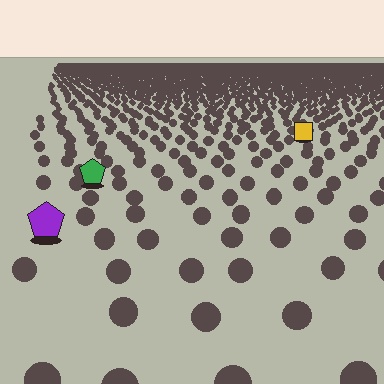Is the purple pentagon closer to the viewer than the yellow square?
Yes. The purple pentagon is closer — you can tell from the texture gradient: the ground texture is coarser near it.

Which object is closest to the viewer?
The purple pentagon is closest. The texture marks near it are larger and more spread out.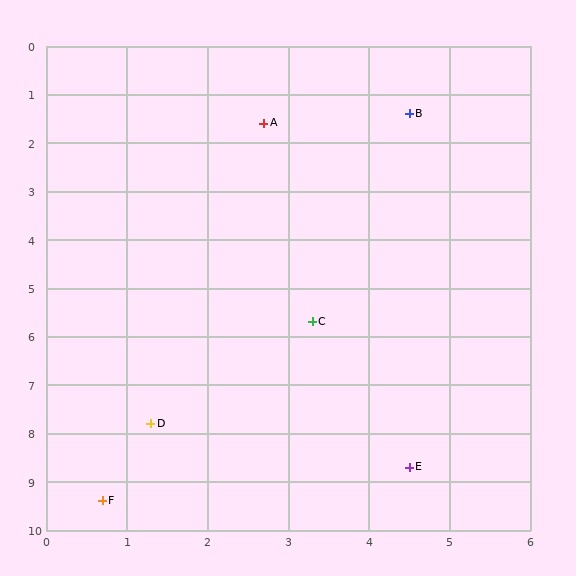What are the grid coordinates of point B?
Point B is at approximately (4.5, 1.4).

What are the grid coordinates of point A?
Point A is at approximately (2.7, 1.6).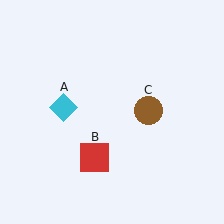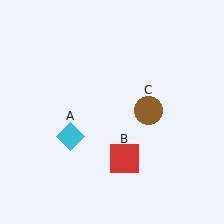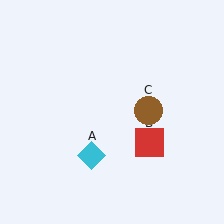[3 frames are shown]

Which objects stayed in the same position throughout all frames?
Brown circle (object C) remained stationary.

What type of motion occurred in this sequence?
The cyan diamond (object A), red square (object B) rotated counterclockwise around the center of the scene.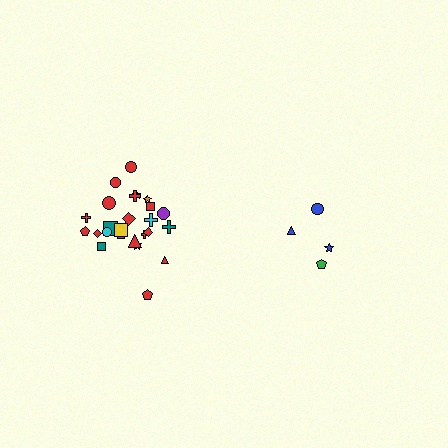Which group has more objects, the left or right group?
The left group.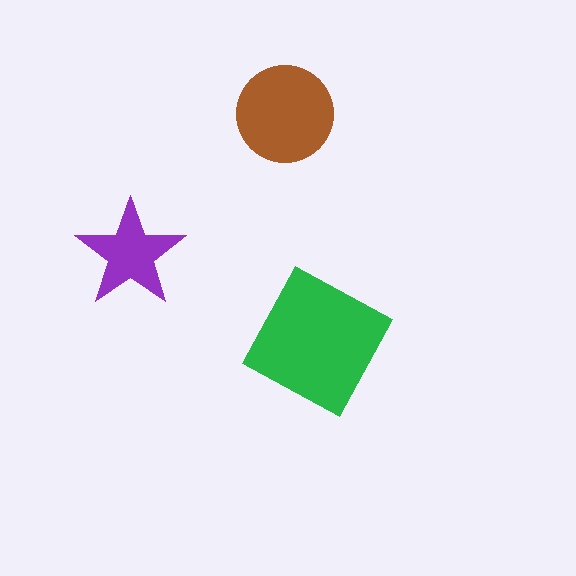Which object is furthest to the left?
The purple star is leftmost.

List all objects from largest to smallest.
The green square, the brown circle, the purple star.